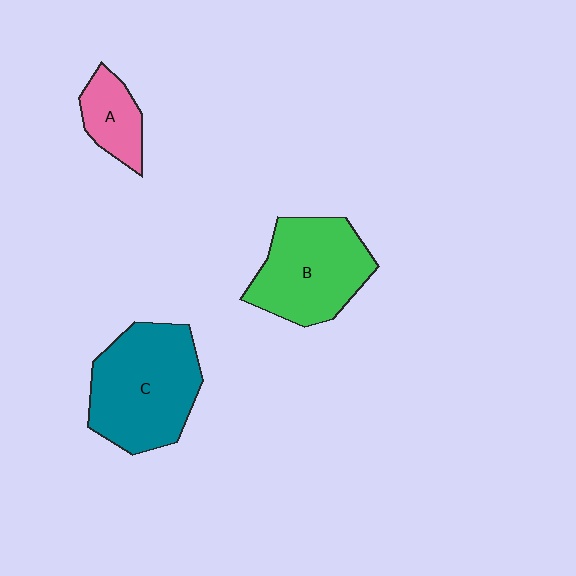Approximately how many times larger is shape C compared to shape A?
Approximately 2.6 times.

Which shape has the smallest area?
Shape A (pink).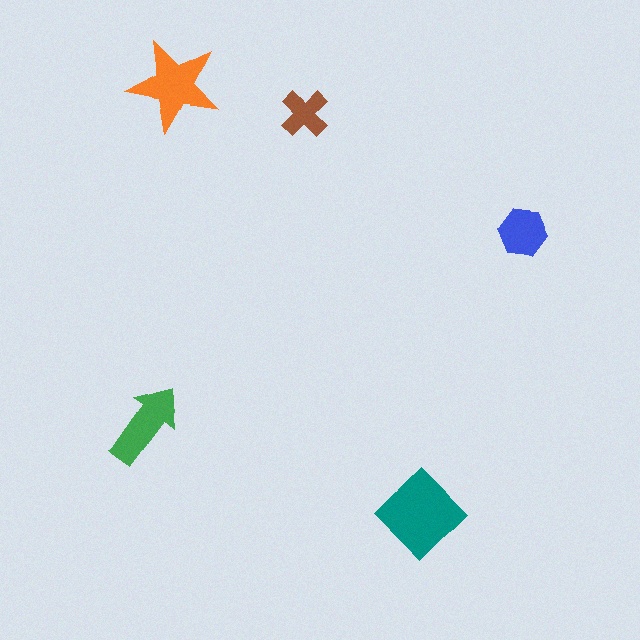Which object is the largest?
The teal diamond.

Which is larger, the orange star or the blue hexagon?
The orange star.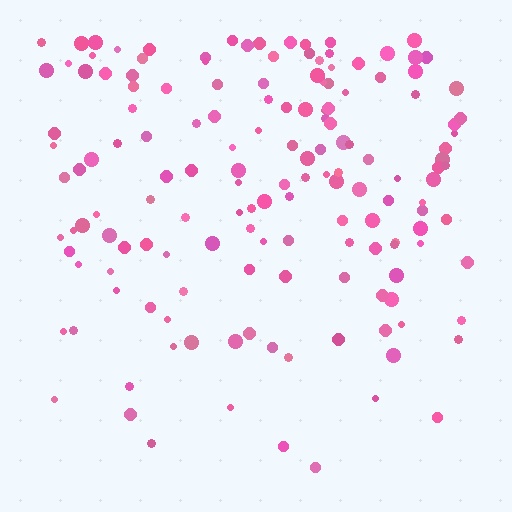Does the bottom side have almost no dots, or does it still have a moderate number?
Still a moderate number, just noticeably fewer than the top.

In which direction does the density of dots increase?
From bottom to top, with the top side densest.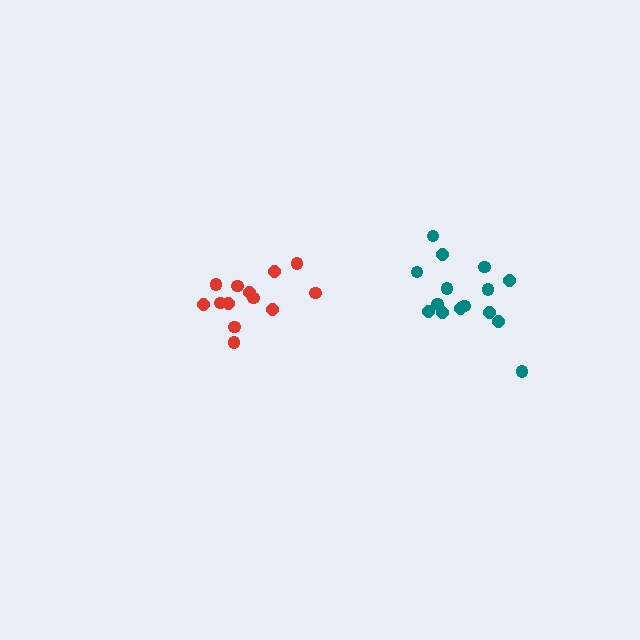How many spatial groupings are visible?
There are 2 spatial groupings.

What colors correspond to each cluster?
The clusters are colored: teal, red.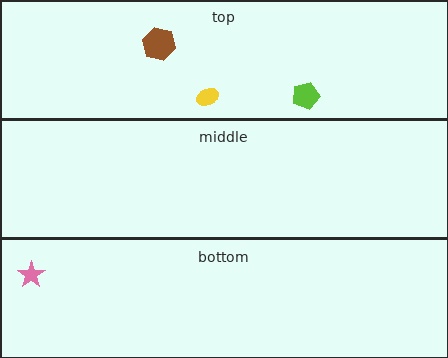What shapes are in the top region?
The yellow ellipse, the lime pentagon, the brown hexagon.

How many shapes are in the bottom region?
1.